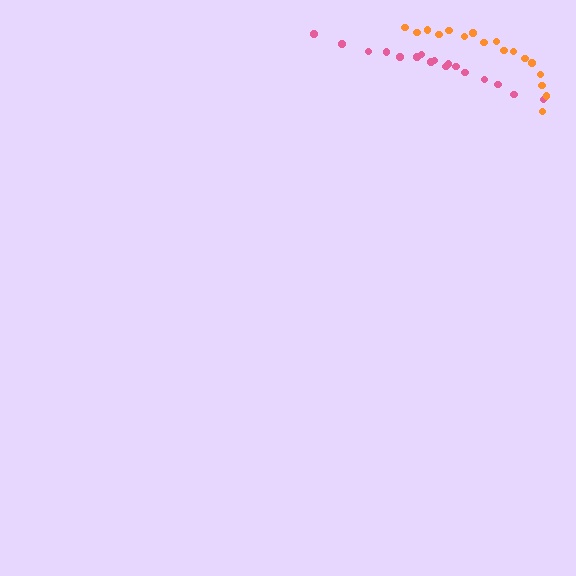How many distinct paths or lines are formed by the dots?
There are 2 distinct paths.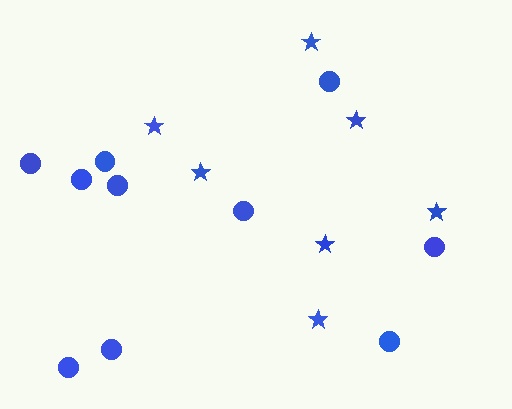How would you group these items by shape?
There are 2 groups: one group of circles (10) and one group of stars (7).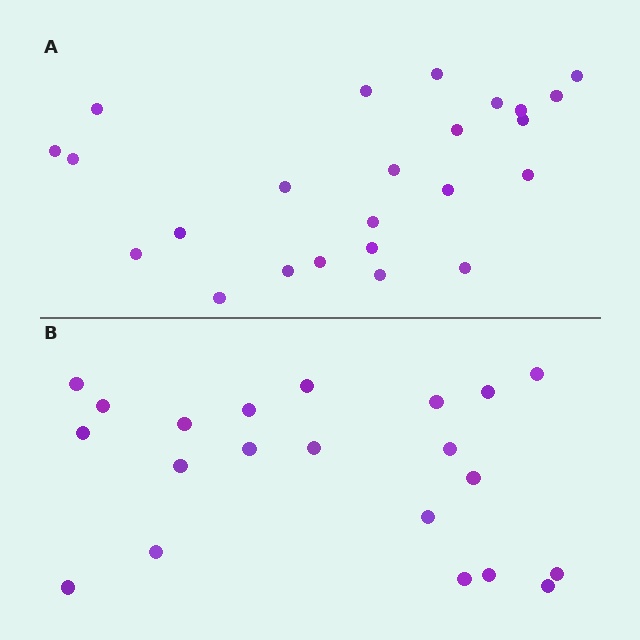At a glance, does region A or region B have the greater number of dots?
Region A (the top region) has more dots.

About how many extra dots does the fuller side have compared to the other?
Region A has just a few more — roughly 2 or 3 more dots than region B.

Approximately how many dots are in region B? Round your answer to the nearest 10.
About 20 dots. (The exact count is 21, which rounds to 20.)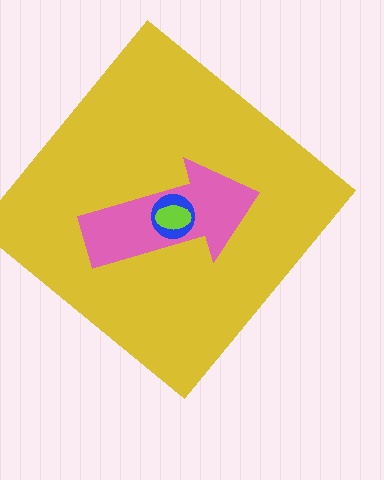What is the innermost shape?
The lime ellipse.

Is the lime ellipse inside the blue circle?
Yes.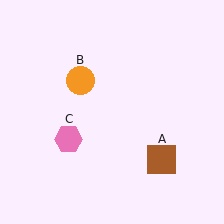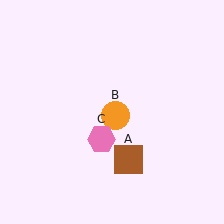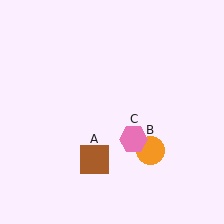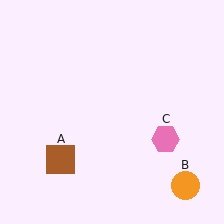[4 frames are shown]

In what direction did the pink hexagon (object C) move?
The pink hexagon (object C) moved right.